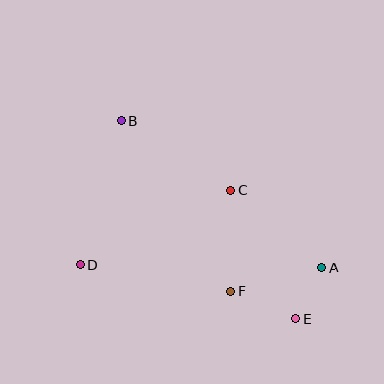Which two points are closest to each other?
Points A and E are closest to each other.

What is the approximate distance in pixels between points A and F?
The distance between A and F is approximately 95 pixels.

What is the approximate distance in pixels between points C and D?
The distance between C and D is approximately 168 pixels.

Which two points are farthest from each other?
Points B and E are farthest from each other.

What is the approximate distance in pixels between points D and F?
The distance between D and F is approximately 153 pixels.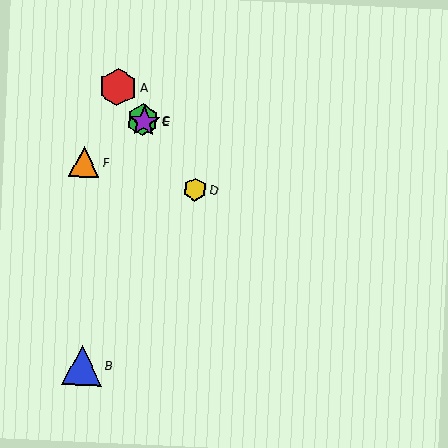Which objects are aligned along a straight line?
Objects A, C, D, E are aligned along a straight line.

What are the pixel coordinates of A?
Object A is at (118, 87).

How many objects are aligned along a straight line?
4 objects (A, C, D, E) are aligned along a straight line.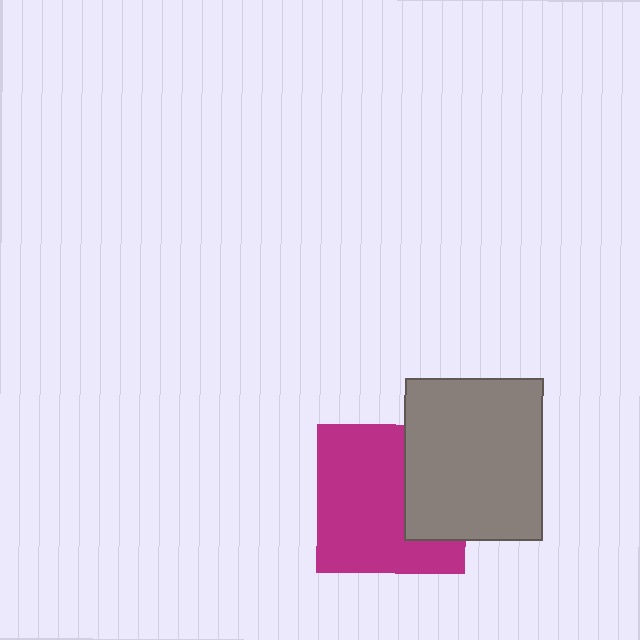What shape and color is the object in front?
The object in front is a gray rectangle.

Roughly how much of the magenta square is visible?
Most of it is visible (roughly 68%).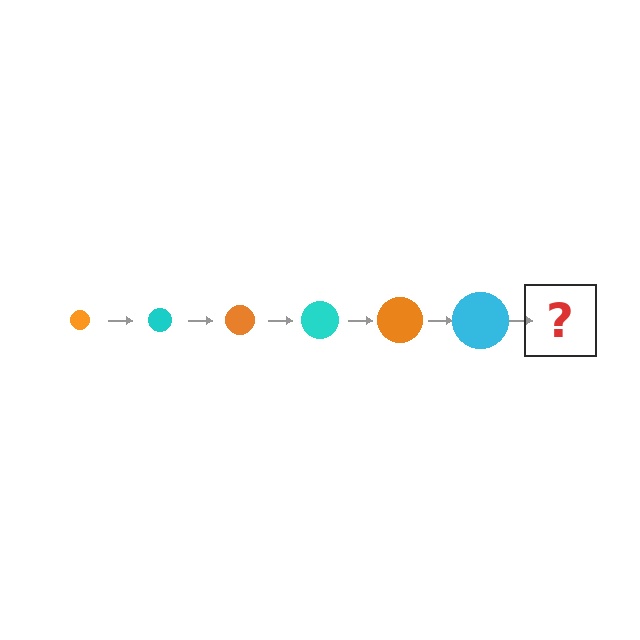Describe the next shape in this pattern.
It should be an orange circle, larger than the previous one.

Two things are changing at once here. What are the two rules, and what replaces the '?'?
The two rules are that the circle grows larger each step and the color cycles through orange and cyan. The '?' should be an orange circle, larger than the previous one.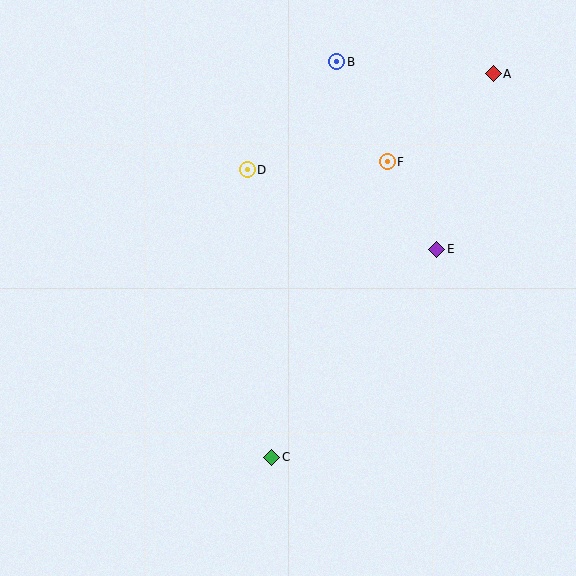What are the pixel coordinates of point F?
Point F is at (387, 162).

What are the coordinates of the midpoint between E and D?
The midpoint between E and D is at (342, 210).